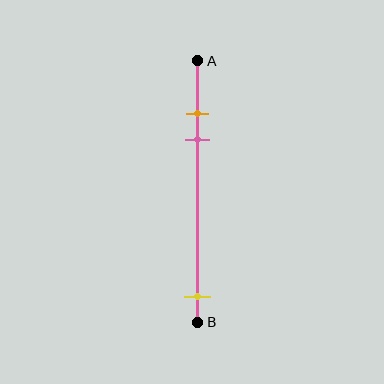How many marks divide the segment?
There are 3 marks dividing the segment.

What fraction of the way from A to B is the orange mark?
The orange mark is approximately 20% (0.2) of the way from A to B.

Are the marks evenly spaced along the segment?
No, the marks are not evenly spaced.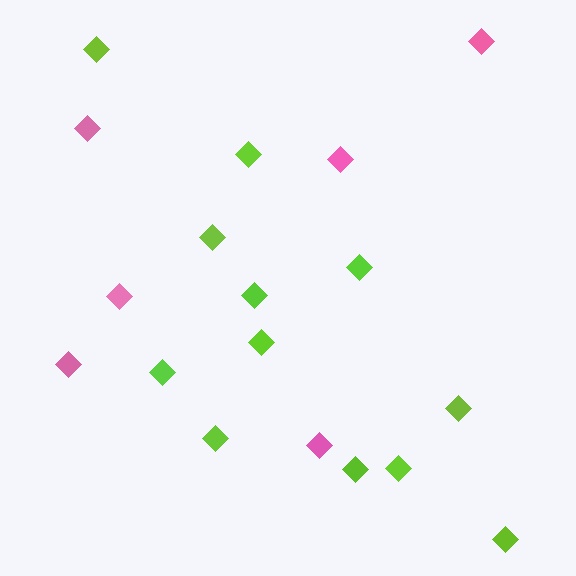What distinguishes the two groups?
There are 2 groups: one group of lime diamonds (12) and one group of pink diamonds (6).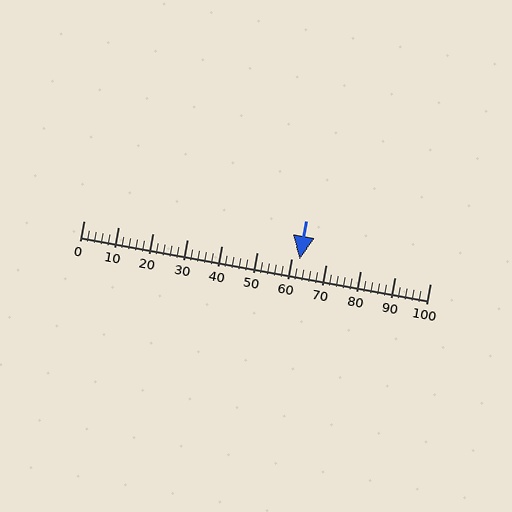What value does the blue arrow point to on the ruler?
The blue arrow points to approximately 62.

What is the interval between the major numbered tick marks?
The major tick marks are spaced 10 units apart.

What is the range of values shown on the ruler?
The ruler shows values from 0 to 100.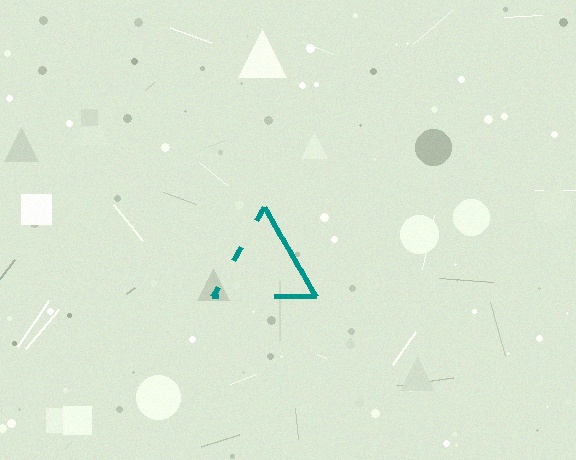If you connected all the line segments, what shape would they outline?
They would outline a triangle.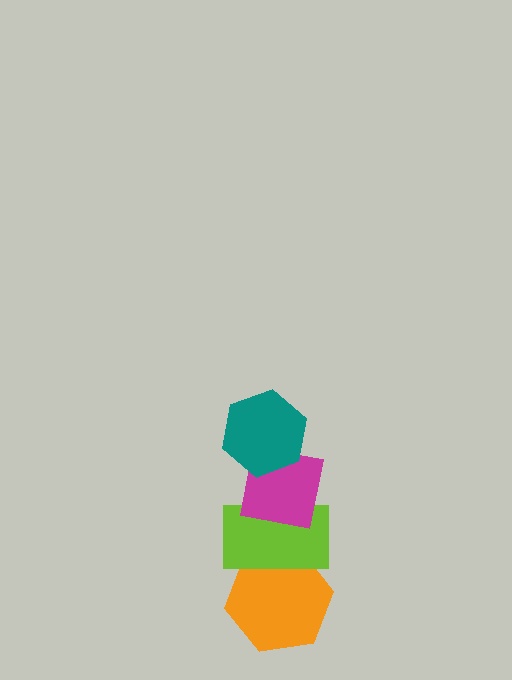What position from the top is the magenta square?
The magenta square is 2nd from the top.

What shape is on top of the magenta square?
The teal hexagon is on top of the magenta square.